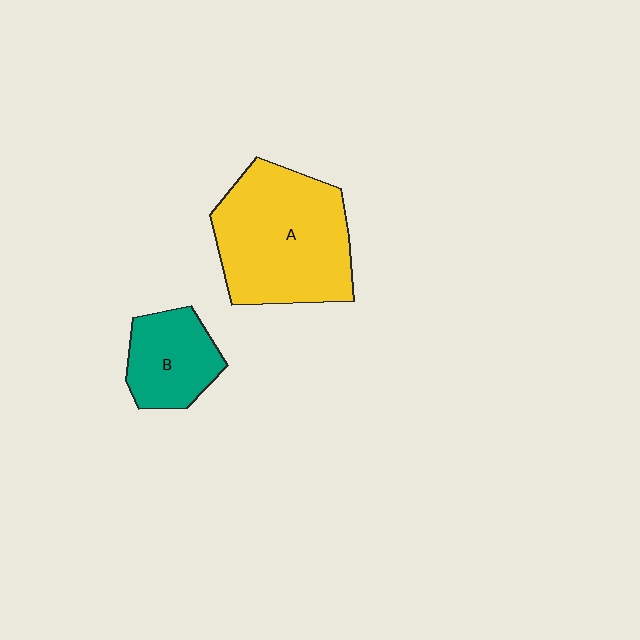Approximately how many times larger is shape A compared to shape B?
Approximately 2.1 times.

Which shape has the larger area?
Shape A (yellow).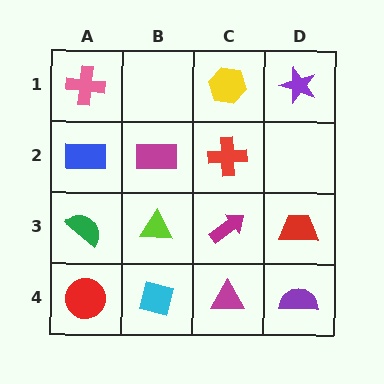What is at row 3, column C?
A magenta arrow.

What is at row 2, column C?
A red cross.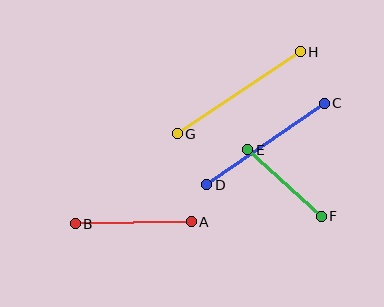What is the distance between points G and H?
The distance is approximately 148 pixels.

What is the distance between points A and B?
The distance is approximately 116 pixels.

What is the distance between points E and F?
The distance is approximately 99 pixels.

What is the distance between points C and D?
The distance is approximately 143 pixels.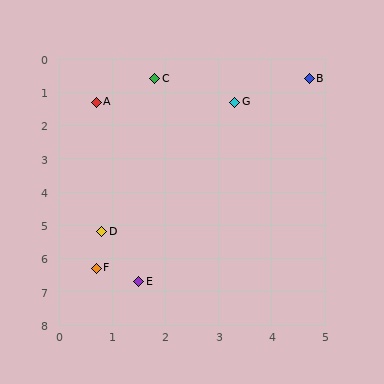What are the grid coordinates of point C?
Point C is at approximately (1.8, 0.6).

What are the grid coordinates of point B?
Point B is at approximately (4.7, 0.6).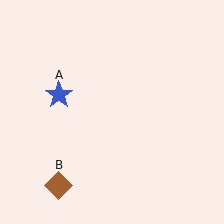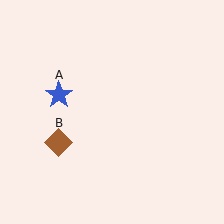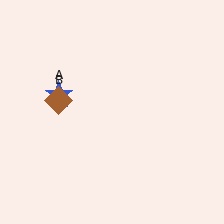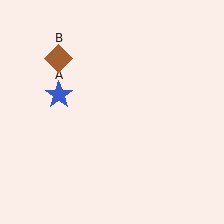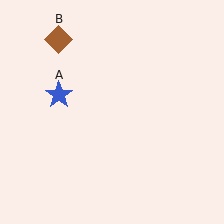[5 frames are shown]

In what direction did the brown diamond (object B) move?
The brown diamond (object B) moved up.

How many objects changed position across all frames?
1 object changed position: brown diamond (object B).